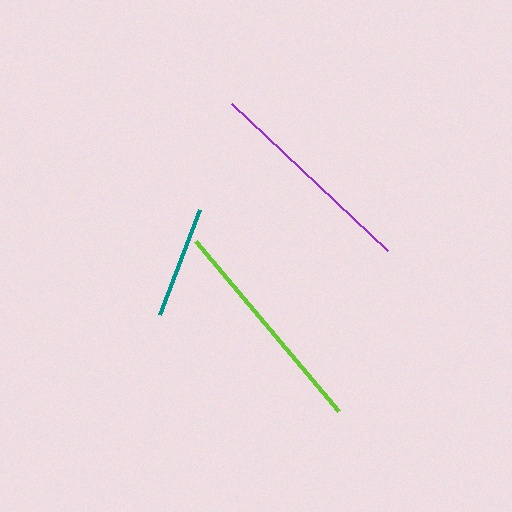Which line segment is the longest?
The lime line is the longest at approximately 221 pixels.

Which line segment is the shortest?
The teal line is the shortest at approximately 112 pixels.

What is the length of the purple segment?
The purple segment is approximately 214 pixels long.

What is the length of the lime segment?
The lime segment is approximately 221 pixels long.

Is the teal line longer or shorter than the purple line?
The purple line is longer than the teal line.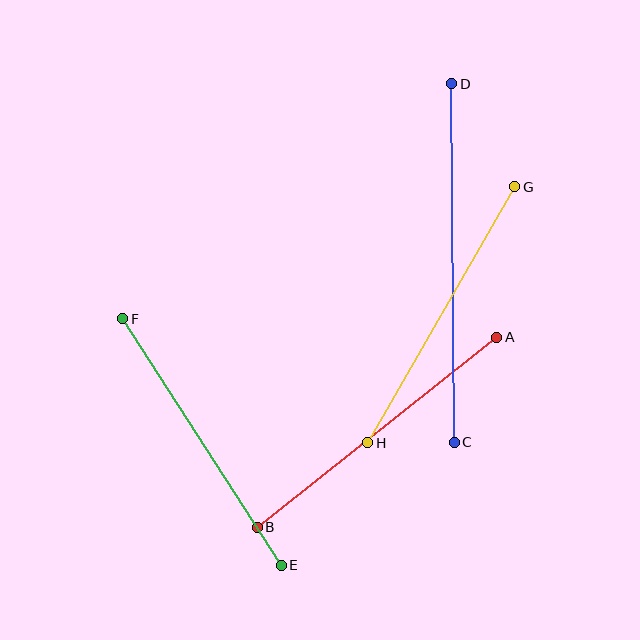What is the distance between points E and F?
The distance is approximately 293 pixels.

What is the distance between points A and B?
The distance is approximately 306 pixels.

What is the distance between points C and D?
The distance is approximately 359 pixels.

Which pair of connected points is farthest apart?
Points C and D are farthest apart.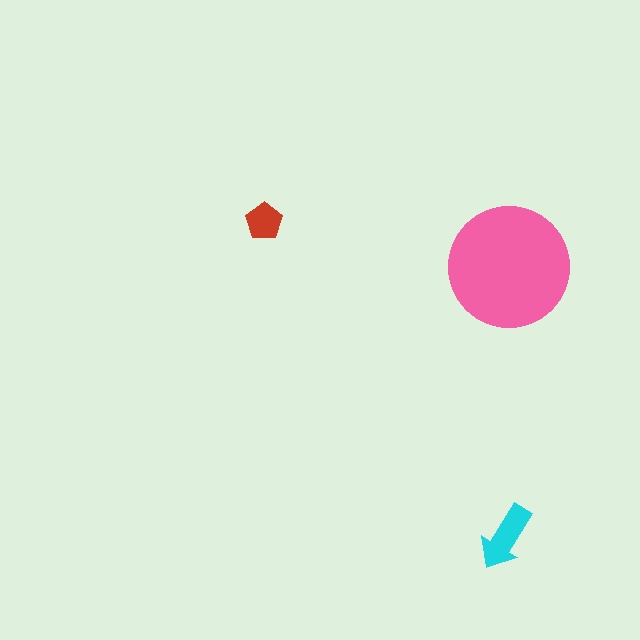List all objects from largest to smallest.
The pink circle, the cyan arrow, the red pentagon.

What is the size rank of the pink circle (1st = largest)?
1st.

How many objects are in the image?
There are 3 objects in the image.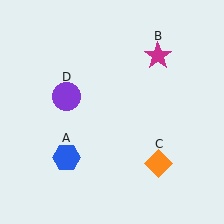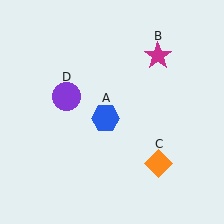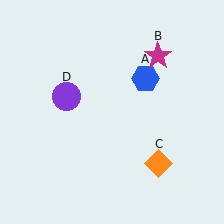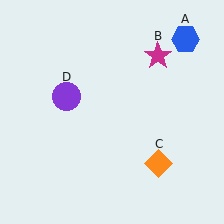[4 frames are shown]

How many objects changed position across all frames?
1 object changed position: blue hexagon (object A).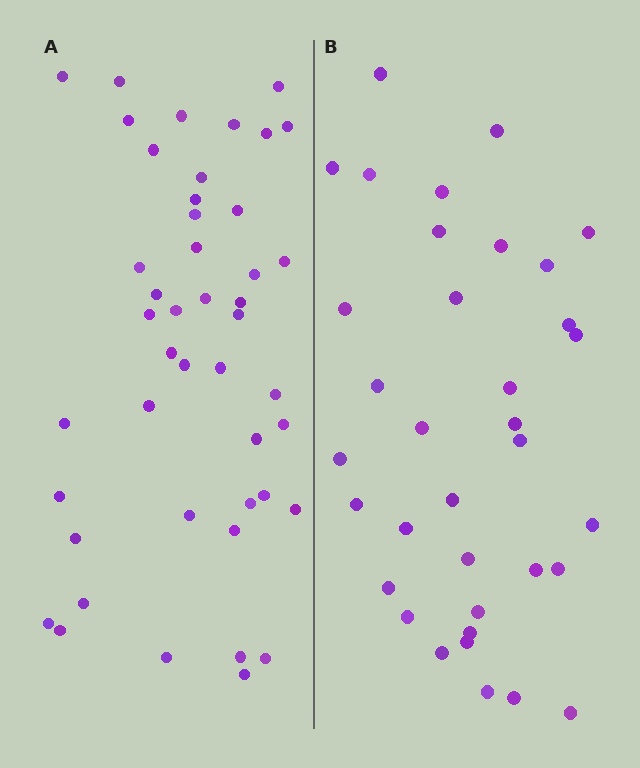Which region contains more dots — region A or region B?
Region A (the left region) has more dots.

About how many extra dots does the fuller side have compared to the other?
Region A has roughly 10 or so more dots than region B.